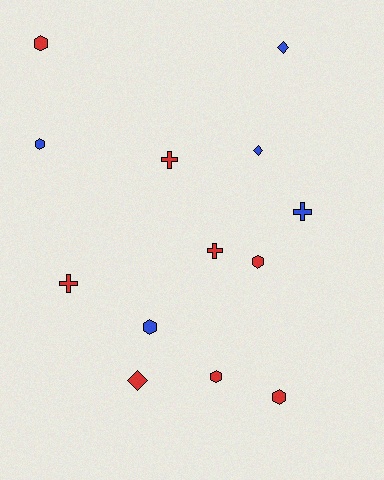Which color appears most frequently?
Red, with 8 objects.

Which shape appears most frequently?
Hexagon, with 6 objects.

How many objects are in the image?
There are 13 objects.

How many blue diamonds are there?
There are 2 blue diamonds.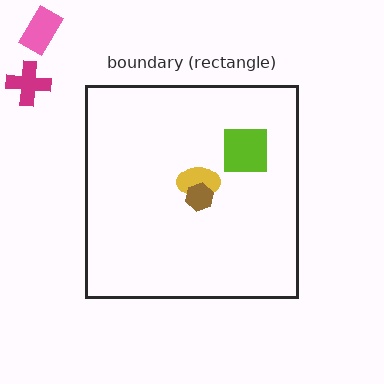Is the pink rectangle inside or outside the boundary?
Outside.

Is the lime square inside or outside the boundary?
Inside.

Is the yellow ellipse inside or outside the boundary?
Inside.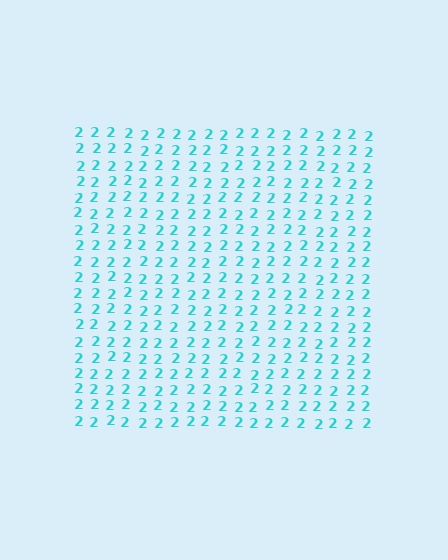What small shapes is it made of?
It is made of small digit 2's.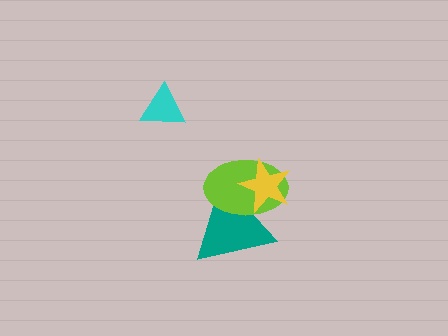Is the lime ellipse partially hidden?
Yes, it is partially covered by another shape.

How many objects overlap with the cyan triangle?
0 objects overlap with the cyan triangle.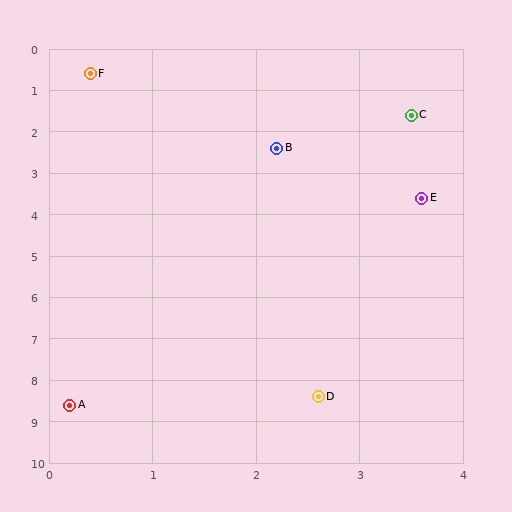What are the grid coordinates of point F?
Point F is at approximately (0.4, 0.6).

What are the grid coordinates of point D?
Point D is at approximately (2.6, 8.4).